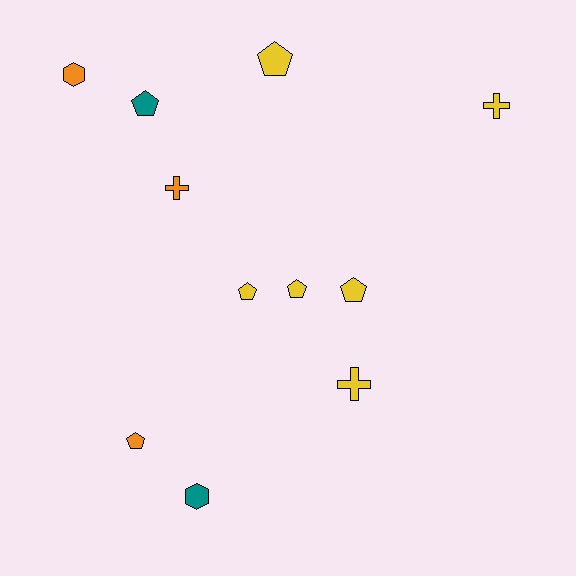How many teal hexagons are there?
There is 1 teal hexagon.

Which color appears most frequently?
Yellow, with 6 objects.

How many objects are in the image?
There are 11 objects.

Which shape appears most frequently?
Pentagon, with 6 objects.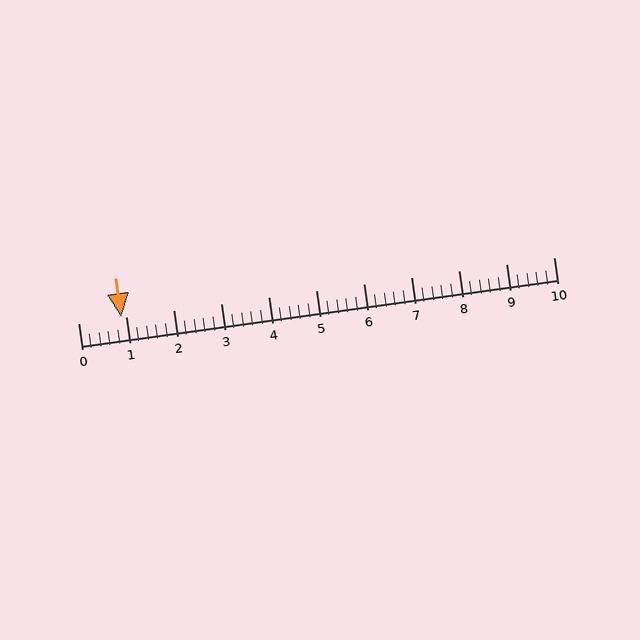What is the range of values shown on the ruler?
The ruler shows values from 0 to 10.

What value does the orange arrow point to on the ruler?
The orange arrow points to approximately 0.9.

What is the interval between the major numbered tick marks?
The major tick marks are spaced 1 units apart.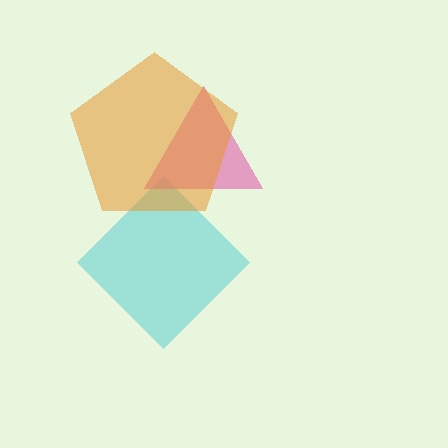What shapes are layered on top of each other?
The layered shapes are: a cyan diamond, a pink triangle, an orange pentagon.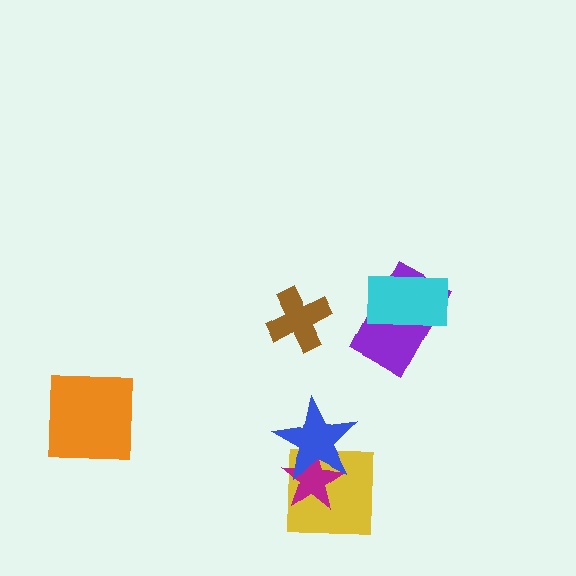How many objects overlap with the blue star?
2 objects overlap with the blue star.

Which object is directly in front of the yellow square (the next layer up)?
The magenta star is directly in front of the yellow square.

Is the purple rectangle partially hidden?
Yes, it is partially covered by another shape.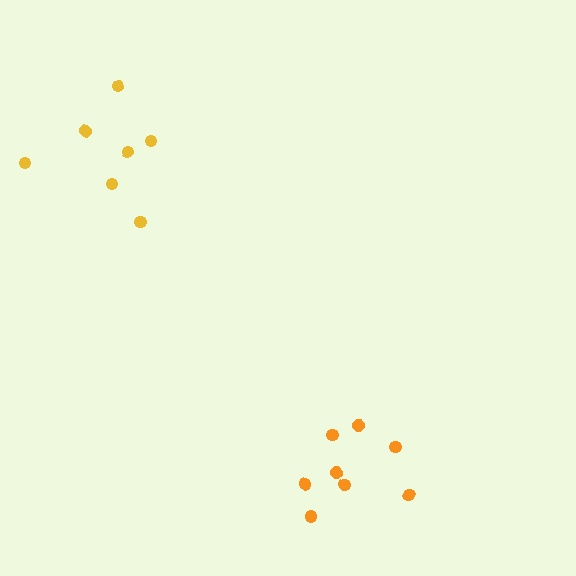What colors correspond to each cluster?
The clusters are colored: yellow, orange.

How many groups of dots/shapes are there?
There are 2 groups.